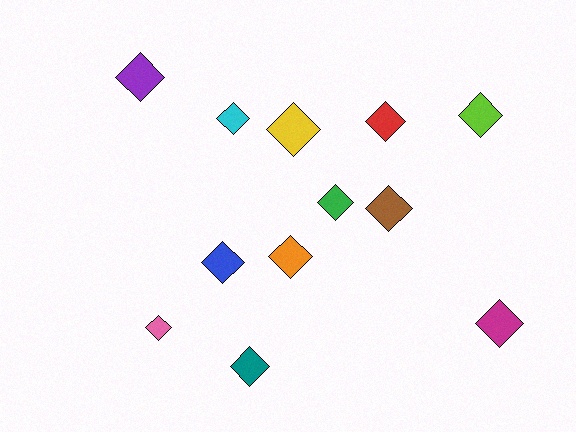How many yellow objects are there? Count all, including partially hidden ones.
There is 1 yellow object.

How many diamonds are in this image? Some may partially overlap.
There are 12 diamonds.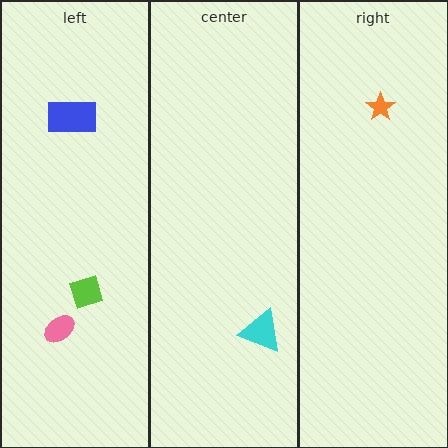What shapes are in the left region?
The lime diamond, the pink ellipse, the blue rectangle.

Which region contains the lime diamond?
The left region.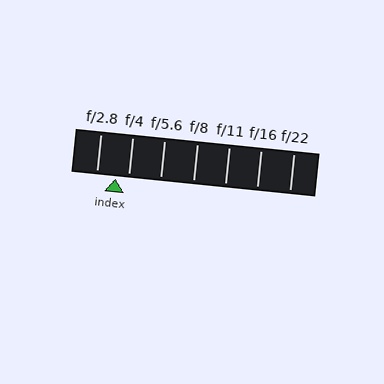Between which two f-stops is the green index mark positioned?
The index mark is between f/2.8 and f/4.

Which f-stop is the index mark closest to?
The index mark is closest to f/4.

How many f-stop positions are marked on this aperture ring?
There are 7 f-stop positions marked.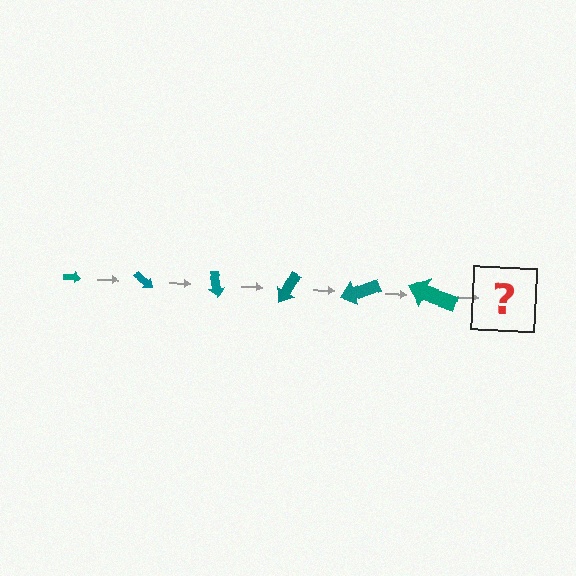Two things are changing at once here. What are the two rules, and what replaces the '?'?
The two rules are that the arrow grows larger each step and it rotates 40 degrees each step. The '?' should be an arrow, larger than the previous one and rotated 240 degrees from the start.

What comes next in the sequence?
The next element should be an arrow, larger than the previous one and rotated 240 degrees from the start.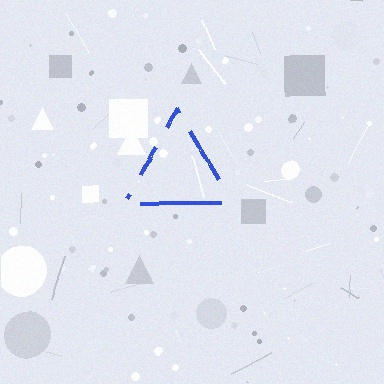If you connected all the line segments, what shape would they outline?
They would outline a triangle.